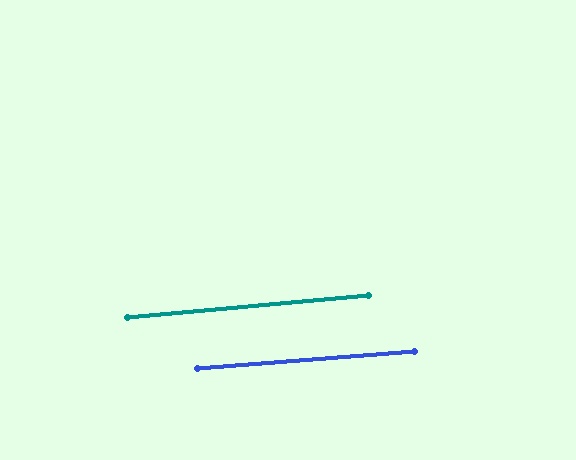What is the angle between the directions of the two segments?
Approximately 1 degree.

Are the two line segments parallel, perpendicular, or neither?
Parallel — their directions differ by only 1.0°.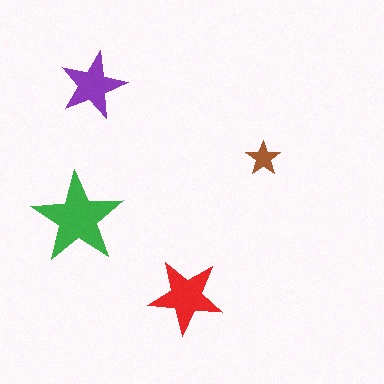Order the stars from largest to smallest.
the green one, the red one, the purple one, the brown one.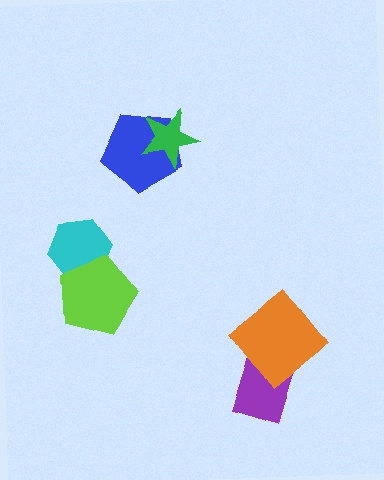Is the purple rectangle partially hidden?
Yes, it is partially covered by another shape.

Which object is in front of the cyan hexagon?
The lime pentagon is in front of the cyan hexagon.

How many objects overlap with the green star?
1 object overlaps with the green star.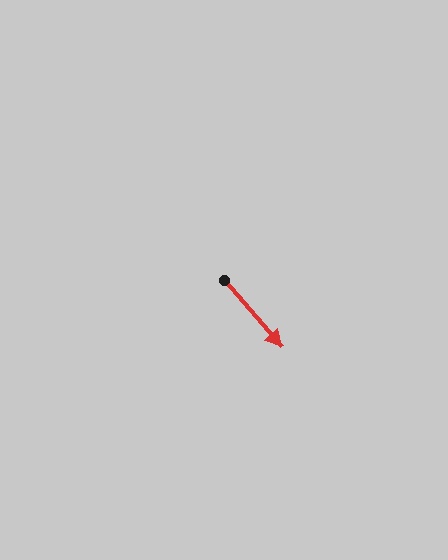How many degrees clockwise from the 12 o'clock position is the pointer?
Approximately 139 degrees.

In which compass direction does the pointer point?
Southeast.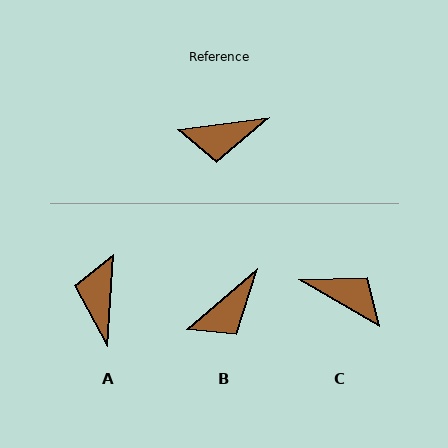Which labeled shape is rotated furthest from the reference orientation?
C, about 142 degrees away.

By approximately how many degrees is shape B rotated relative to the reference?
Approximately 33 degrees counter-clockwise.